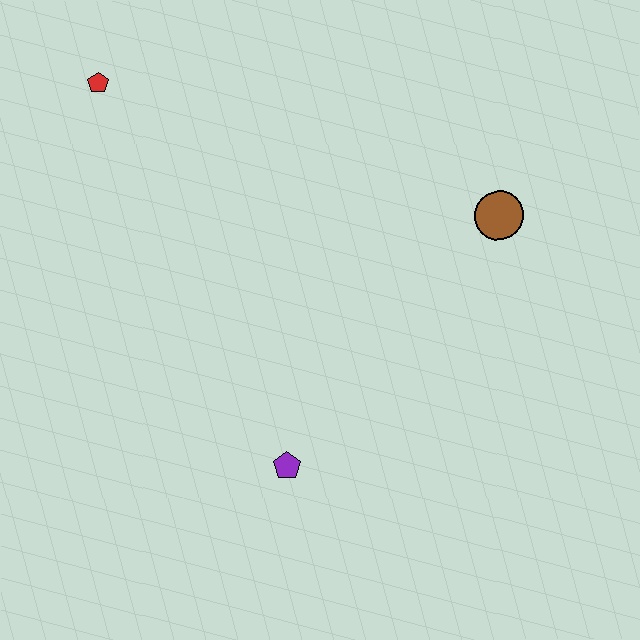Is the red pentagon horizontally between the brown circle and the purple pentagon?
No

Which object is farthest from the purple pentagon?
The red pentagon is farthest from the purple pentagon.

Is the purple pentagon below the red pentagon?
Yes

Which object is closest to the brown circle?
The purple pentagon is closest to the brown circle.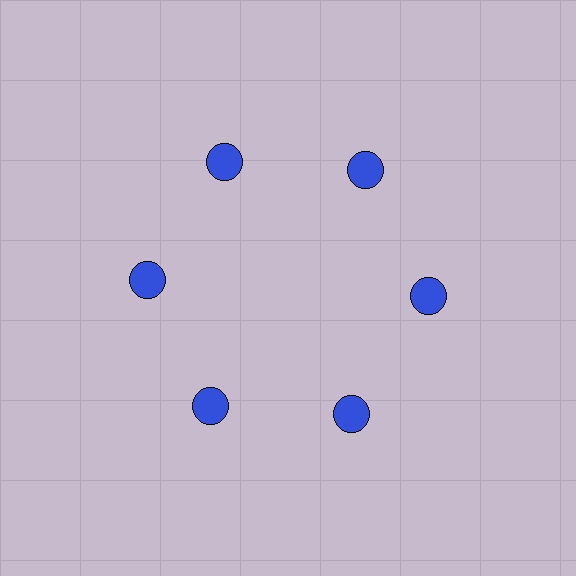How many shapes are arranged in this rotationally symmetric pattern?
There are 6 shapes, arranged in 6 groups of 1.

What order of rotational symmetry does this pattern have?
This pattern has 6-fold rotational symmetry.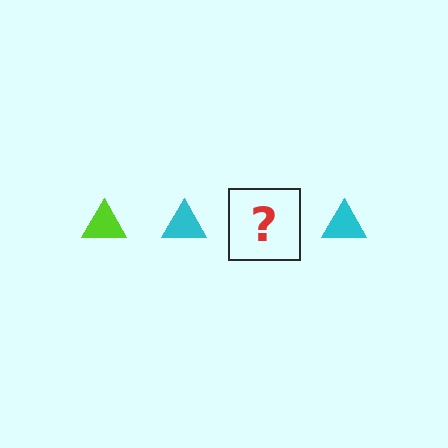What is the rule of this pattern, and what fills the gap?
The rule is that the pattern cycles through lime, cyan triangles. The gap should be filled with a lime triangle.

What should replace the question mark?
The question mark should be replaced with a lime triangle.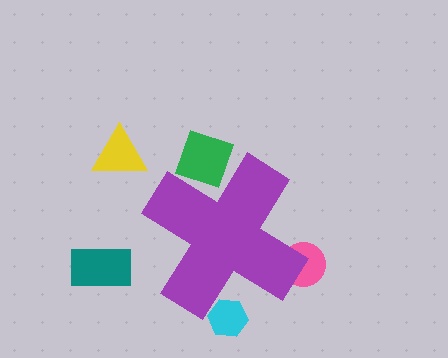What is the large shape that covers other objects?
A purple cross.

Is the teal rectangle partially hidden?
No, the teal rectangle is fully visible.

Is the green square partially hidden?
Yes, the green square is partially hidden behind the purple cross.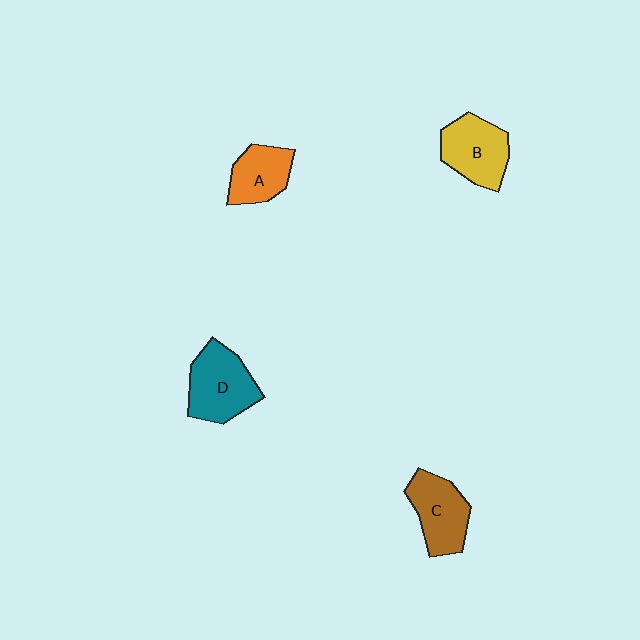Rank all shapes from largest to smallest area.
From largest to smallest: D (teal), B (yellow), C (brown), A (orange).